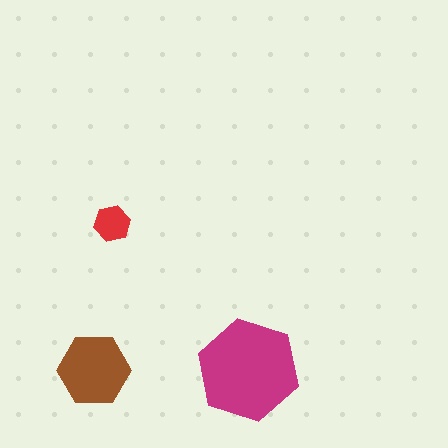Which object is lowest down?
The brown hexagon is bottommost.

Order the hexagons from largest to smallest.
the magenta one, the brown one, the red one.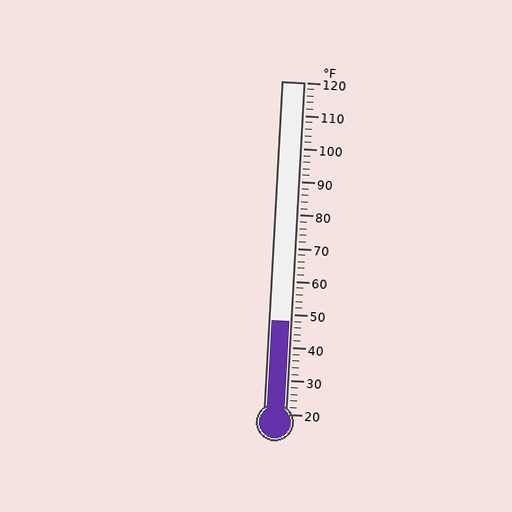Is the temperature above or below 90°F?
The temperature is below 90°F.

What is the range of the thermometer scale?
The thermometer scale ranges from 20°F to 120°F.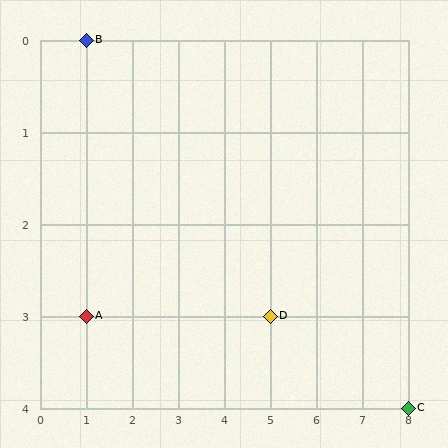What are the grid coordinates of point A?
Point A is at grid coordinates (1, 3).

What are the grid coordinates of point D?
Point D is at grid coordinates (5, 3).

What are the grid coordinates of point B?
Point B is at grid coordinates (1, 0).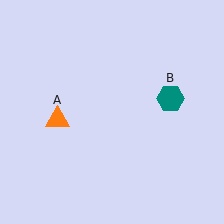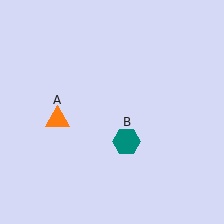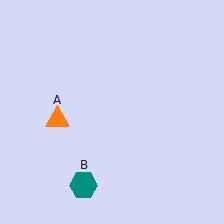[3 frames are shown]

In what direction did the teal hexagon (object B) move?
The teal hexagon (object B) moved down and to the left.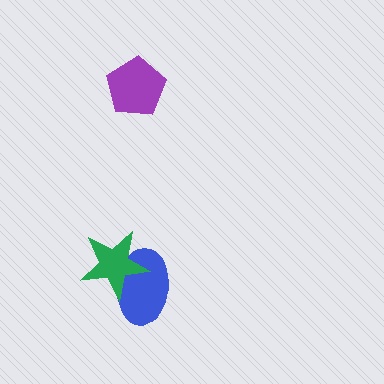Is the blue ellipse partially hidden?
Yes, it is partially covered by another shape.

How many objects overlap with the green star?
1 object overlaps with the green star.